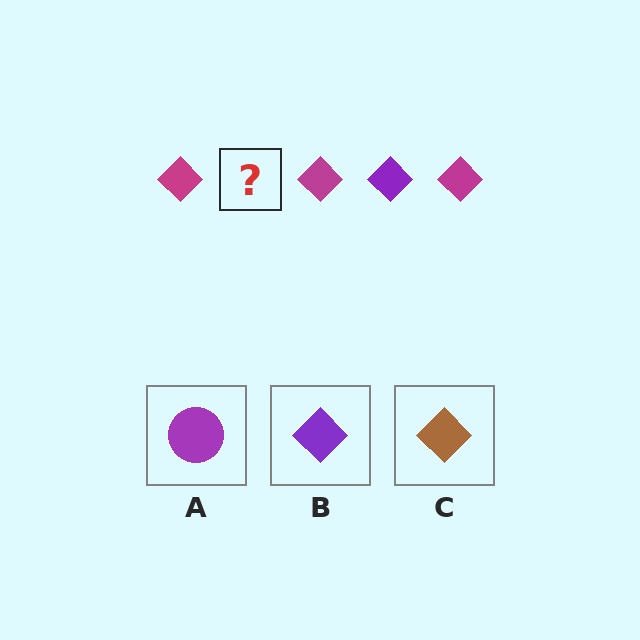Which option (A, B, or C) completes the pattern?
B.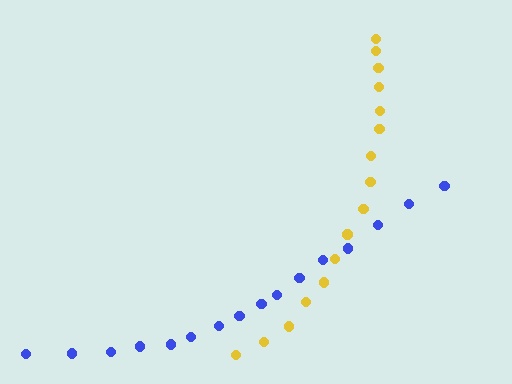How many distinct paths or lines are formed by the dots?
There are 2 distinct paths.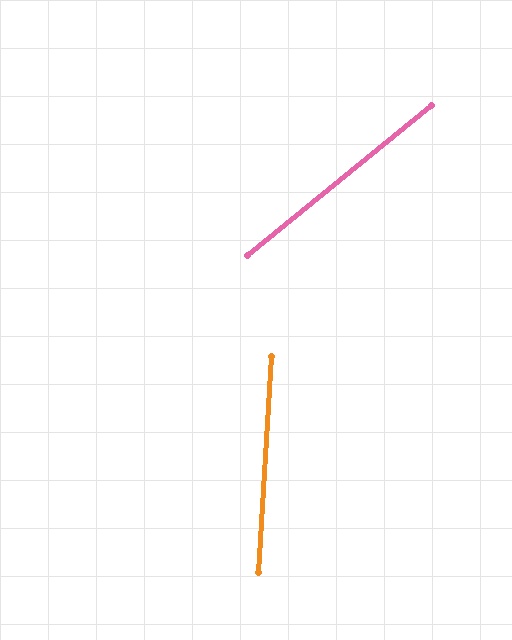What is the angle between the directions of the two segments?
Approximately 48 degrees.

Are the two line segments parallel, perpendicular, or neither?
Neither parallel nor perpendicular — they differ by about 48°.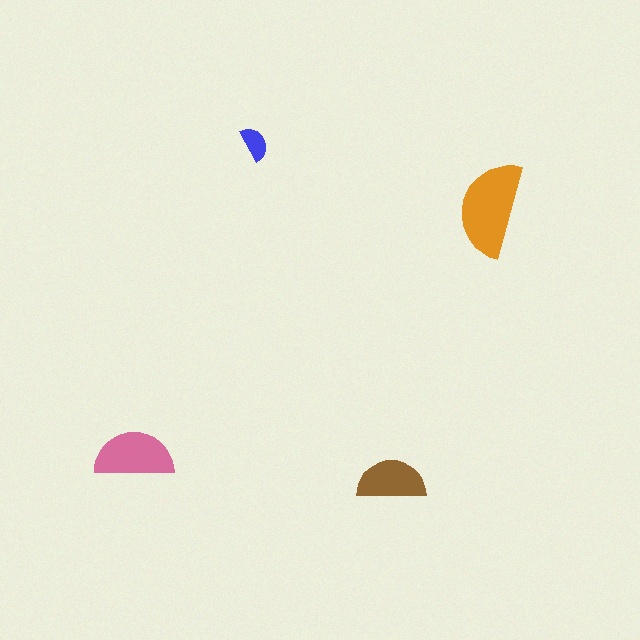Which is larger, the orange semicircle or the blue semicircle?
The orange one.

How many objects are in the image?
There are 4 objects in the image.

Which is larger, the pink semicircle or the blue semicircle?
The pink one.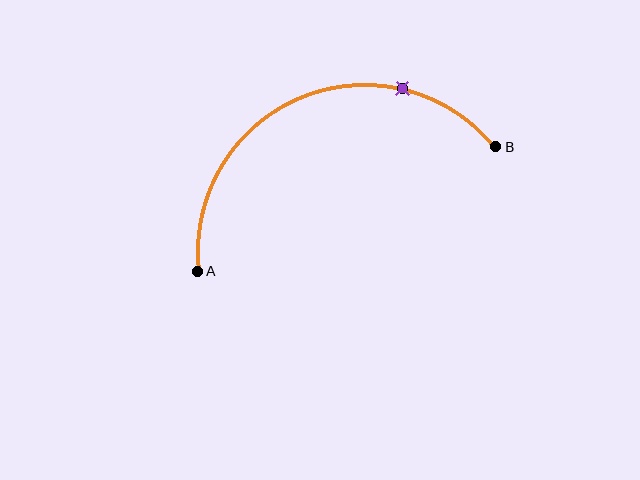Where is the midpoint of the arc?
The arc midpoint is the point on the curve farthest from the straight line joining A and B. It sits above that line.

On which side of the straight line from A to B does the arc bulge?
The arc bulges above the straight line connecting A and B.